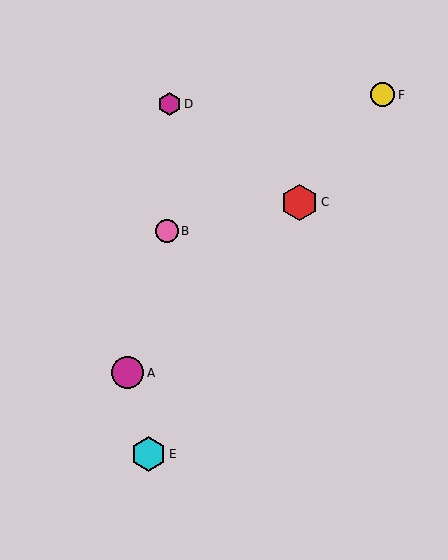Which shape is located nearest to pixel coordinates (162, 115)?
The magenta hexagon (labeled D) at (170, 104) is nearest to that location.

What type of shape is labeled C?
Shape C is a red hexagon.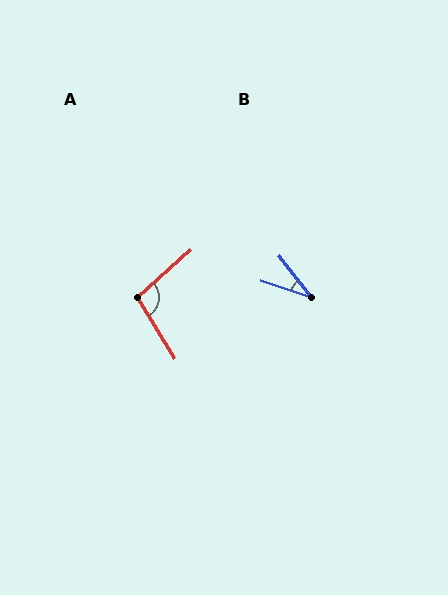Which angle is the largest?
A, at approximately 100 degrees.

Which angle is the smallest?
B, at approximately 33 degrees.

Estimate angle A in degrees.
Approximately 100 degrees.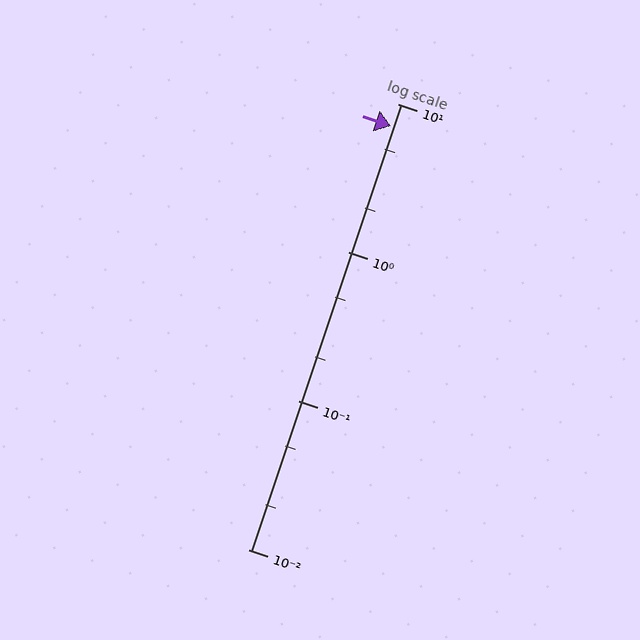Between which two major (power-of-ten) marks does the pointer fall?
The pointer is between 1 and 10.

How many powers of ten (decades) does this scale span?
The scale spans 3 decades, from 0.01 to 10.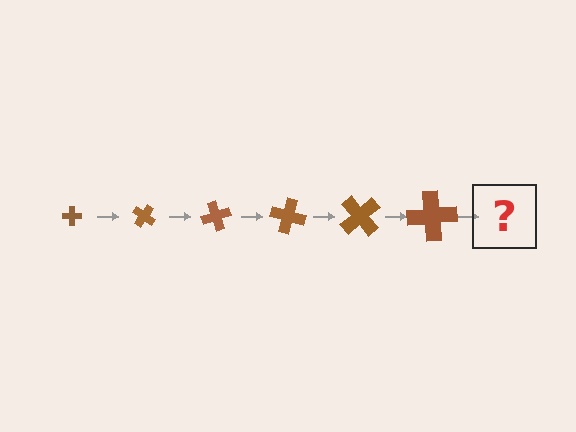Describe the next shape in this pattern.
It should be a cross, larger than the previous one and rotated 210 degrees from the start.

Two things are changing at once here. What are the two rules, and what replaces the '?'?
The two rules are that the cross grows larger each step and it rotates 35 degrees each step. The '?' should be a cross, larger than the previous one and rotated 210 degrees from the start.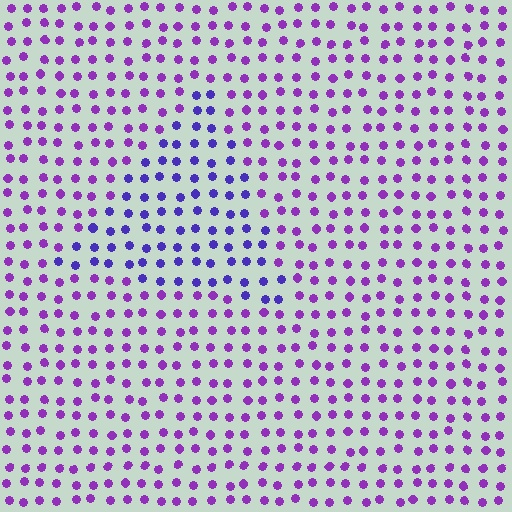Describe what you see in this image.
The image is filled with small purple elements in a uniform arrangement. A triangle-shaped region is visible where the elements are tinted to a slightly different hue, forming a subtle color boundary.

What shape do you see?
I see a triangle.